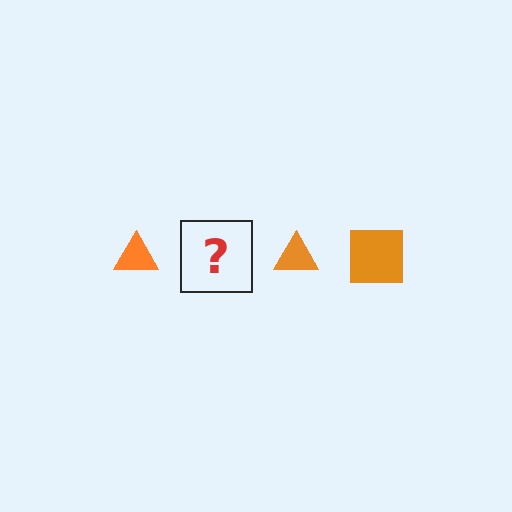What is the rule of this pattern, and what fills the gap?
The rule is that the pattern cycles through triangle, square shapes in orange. The gap should be filled with an orange square.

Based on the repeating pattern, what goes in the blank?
The blank should be an orange square.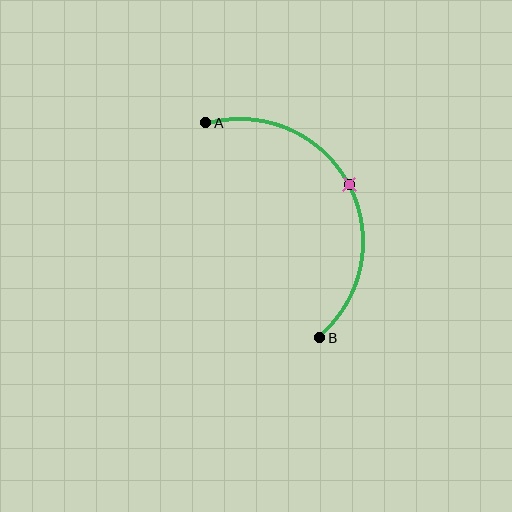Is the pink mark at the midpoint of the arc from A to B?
Yes. The pink mark lies on the arc at equal arc-length from both A and B — it is the arc midpoint.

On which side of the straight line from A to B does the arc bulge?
The arc bulges to the right of the straight line connecting A and B.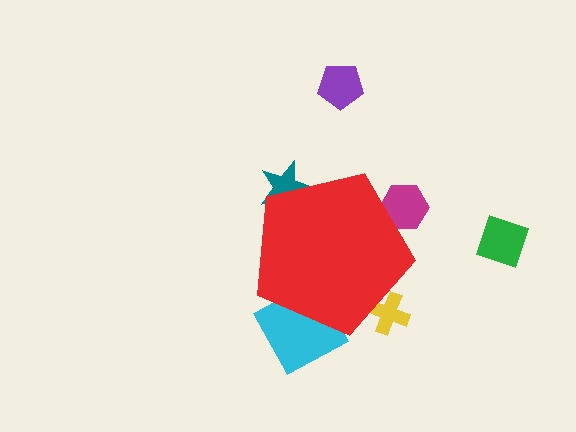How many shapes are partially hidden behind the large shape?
4 shapes are partially hidden.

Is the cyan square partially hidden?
Yes, the cyan square is partially hidden behind the red pentagon.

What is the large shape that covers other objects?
A red pentagon.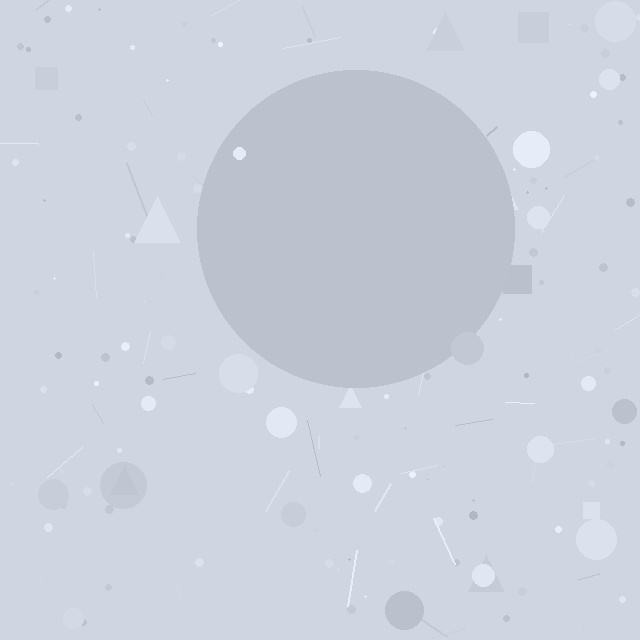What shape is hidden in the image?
A circle is hidden in the image.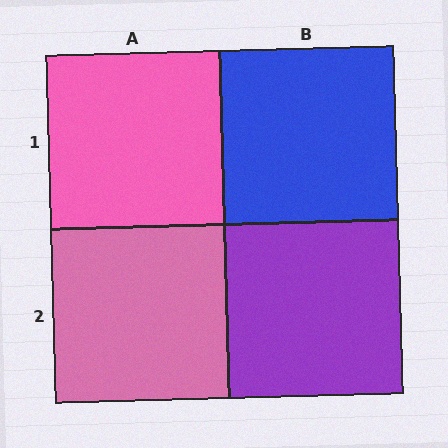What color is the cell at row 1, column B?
Blue.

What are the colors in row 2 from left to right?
Pink, purple.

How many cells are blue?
1 cell is blue.